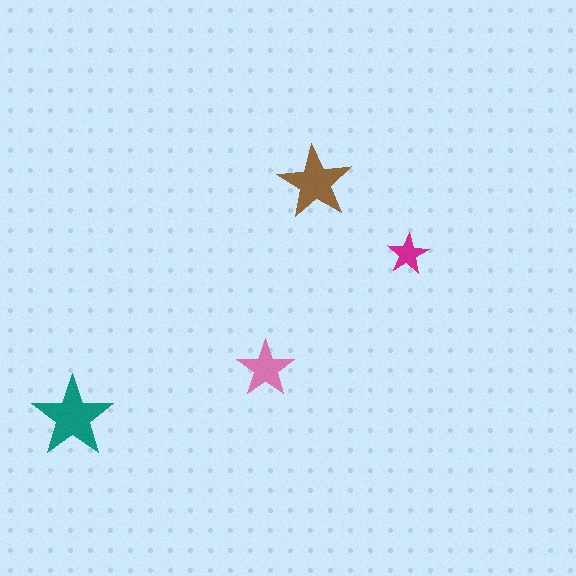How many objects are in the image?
There are 4 objects in the image.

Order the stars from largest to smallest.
the teal one, the brown one, the pink one, the magenta one.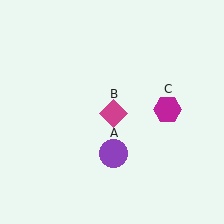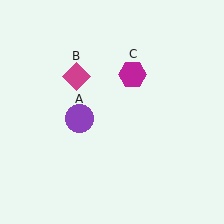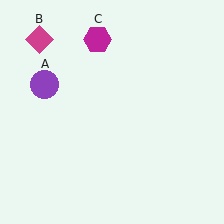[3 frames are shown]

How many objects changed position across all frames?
3 objects changed position: purple circle (object A), magenta diamond (object B), magenta hexagon (object C).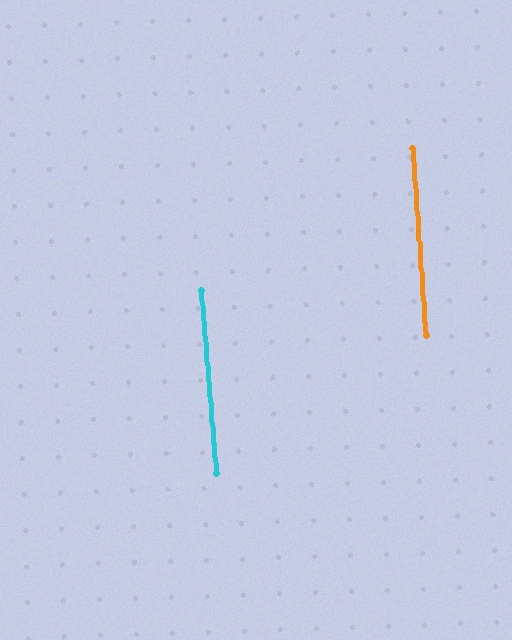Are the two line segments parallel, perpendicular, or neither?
Parallel — their directions differ by only 0.5°.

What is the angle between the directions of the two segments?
Approximately 1 degree.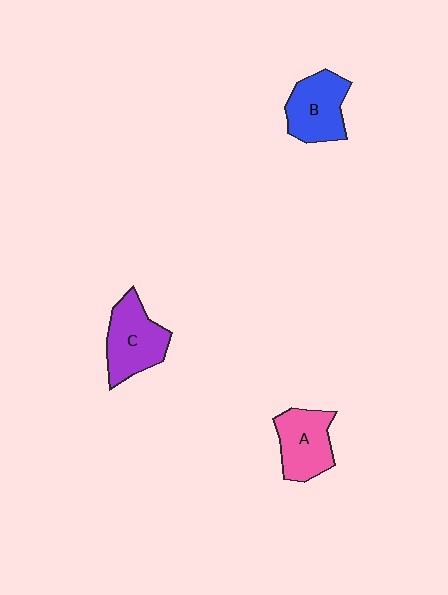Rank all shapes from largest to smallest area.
From largest to smallest: C (purple), B (blue), A (pink).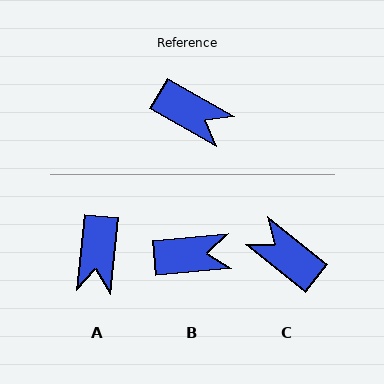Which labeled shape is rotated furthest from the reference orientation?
C, about 172 degrees away.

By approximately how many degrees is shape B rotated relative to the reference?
Approximately 35 degrees counter-clockwise.